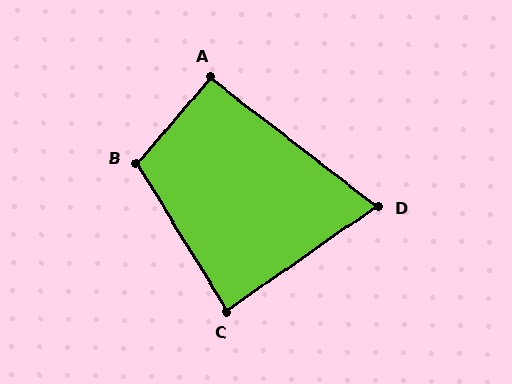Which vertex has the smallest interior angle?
D, at approximately 72 degrees.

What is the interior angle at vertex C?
Approximately 87 degrees (approximately right).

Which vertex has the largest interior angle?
B, at approximately 108 degrees.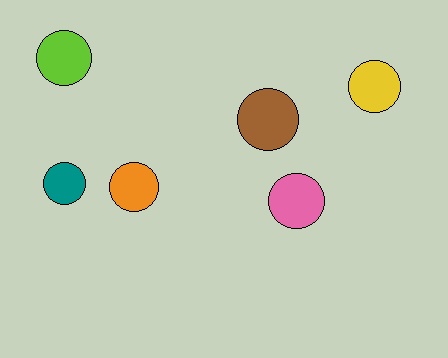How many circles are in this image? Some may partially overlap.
There are 6 circles.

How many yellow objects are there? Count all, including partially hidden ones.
There is 1 yellow object.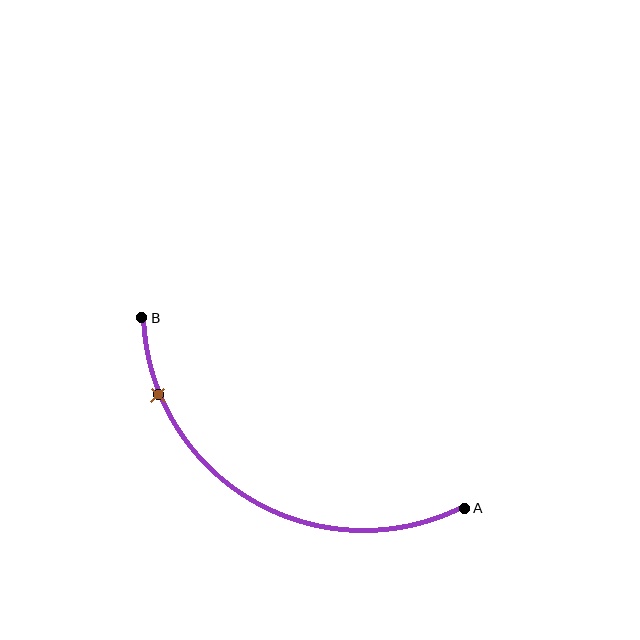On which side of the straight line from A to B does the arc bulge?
The arc bulges below the straight line connecting A and B.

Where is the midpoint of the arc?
The arc midpoint is the point on the curve farthest from the straight line joining A and B. It sits below that line.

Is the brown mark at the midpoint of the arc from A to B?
No. The brown mark lies on the arc but is closer to endpoint B. The arc midpoint would be at the point on the curve equidistant along the arc from both A and B.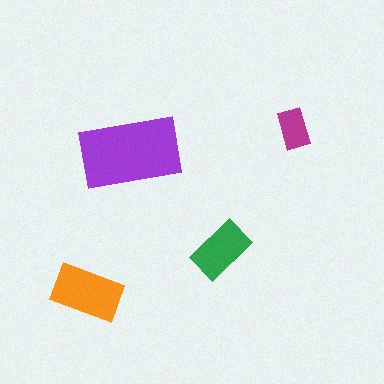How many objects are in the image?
There are 4 objects in the image.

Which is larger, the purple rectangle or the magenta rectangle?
The purple one.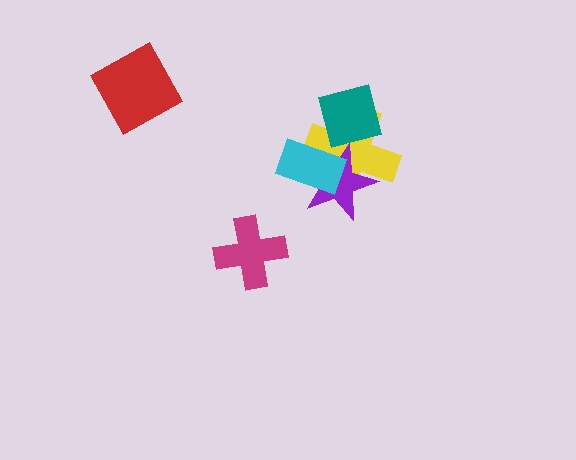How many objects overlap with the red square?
0 objects overlap with the red square.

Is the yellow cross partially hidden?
Yes, it is partially covered by another shape.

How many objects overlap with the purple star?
3 objects overlap with the purple star.